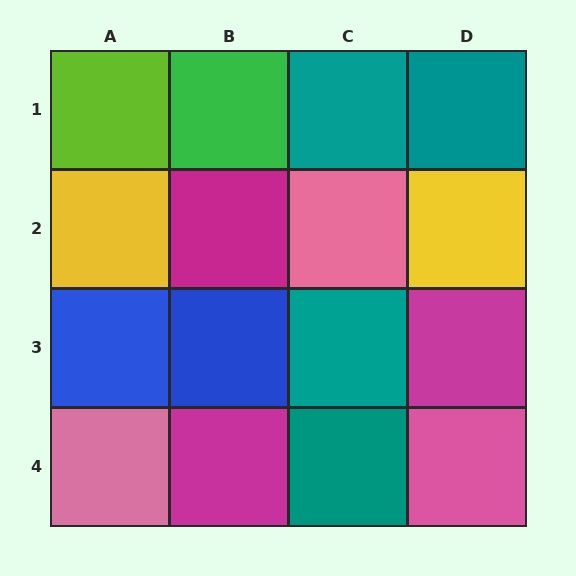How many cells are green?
1 cell is green.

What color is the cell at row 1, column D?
Teal.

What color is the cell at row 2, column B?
Magenta.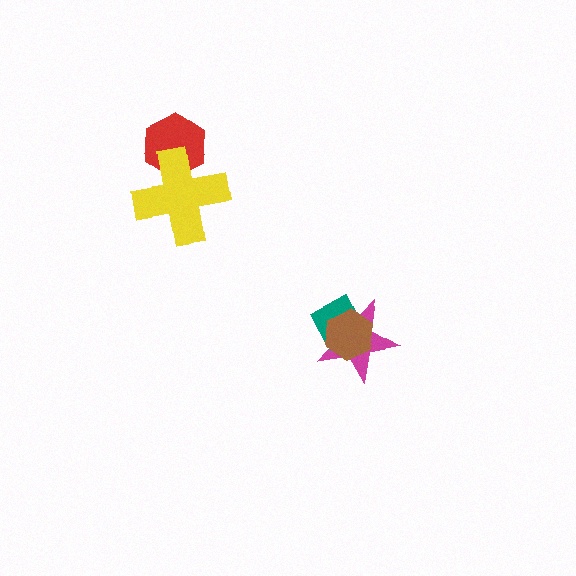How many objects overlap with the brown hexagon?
2 objects overlap with the brown hexagon.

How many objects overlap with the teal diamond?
2 objects overlap with the teal diamond.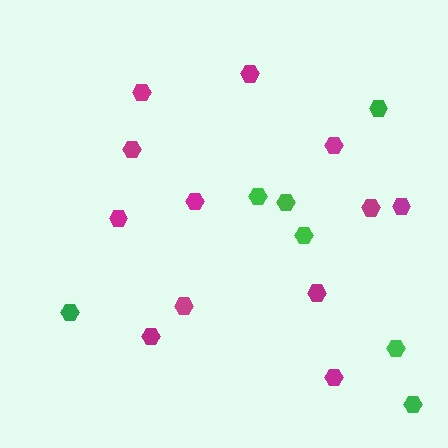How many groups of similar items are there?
There are 2 groups: one group of magenta hexagons (12) and one group of green hexagons (7).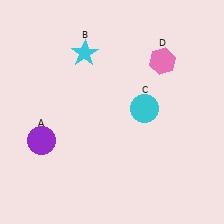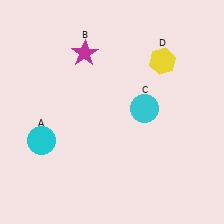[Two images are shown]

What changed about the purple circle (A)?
In Image 1, A is purple. In Image 2, it changed to cyan.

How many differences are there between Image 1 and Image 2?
There are 3 differences between the two images.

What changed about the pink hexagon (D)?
In Image 1, D is pink. In Image 2, it changed to yellow.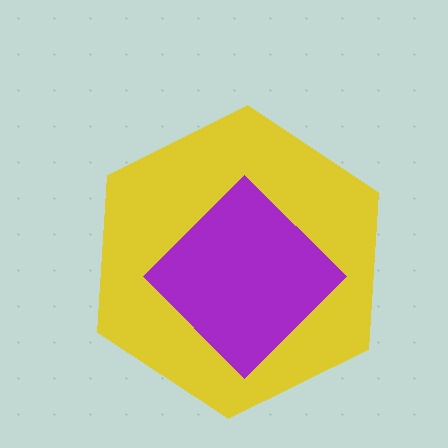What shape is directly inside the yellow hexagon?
The purple diamond.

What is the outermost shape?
The yellow hexagon.